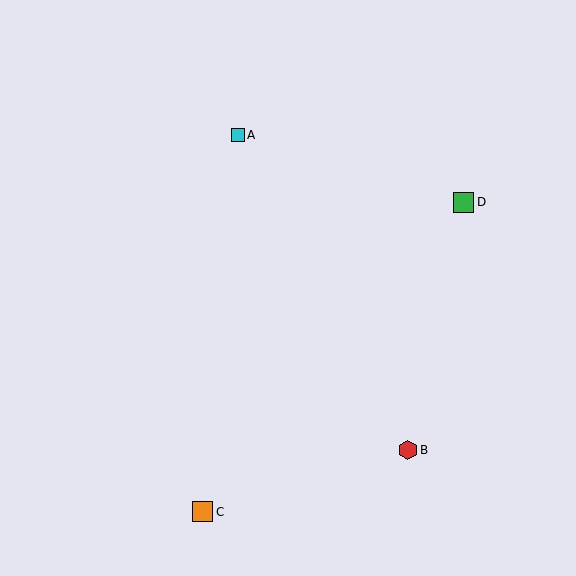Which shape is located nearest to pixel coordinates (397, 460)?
The red hexagon (labeled B) at (408, 450) is nearest to that location.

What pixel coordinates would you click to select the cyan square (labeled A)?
Click at (238, 135) to select the cyan square A.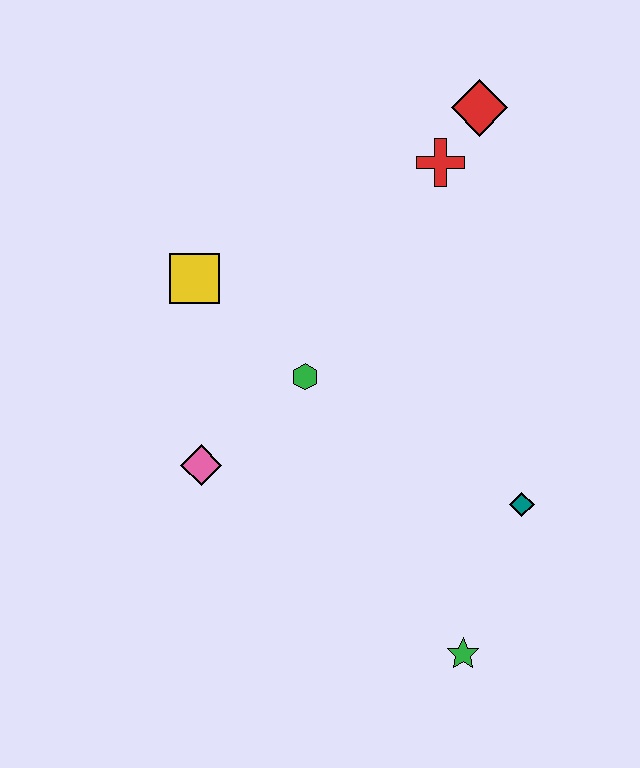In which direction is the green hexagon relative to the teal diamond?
The green hexagon is to the left of the teal diamond.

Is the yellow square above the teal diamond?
Yes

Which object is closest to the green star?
The teal diamond is closest to the green star.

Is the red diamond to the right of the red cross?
Yes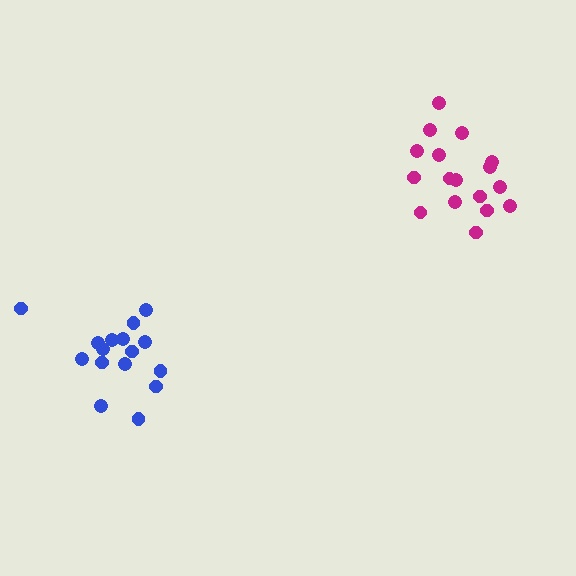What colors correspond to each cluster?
The clusters are colored: magenta, blue.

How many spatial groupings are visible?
There are 2 spatial groupings.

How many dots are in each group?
Group 1: 17 dots, Group 2: 16 dots (33 total).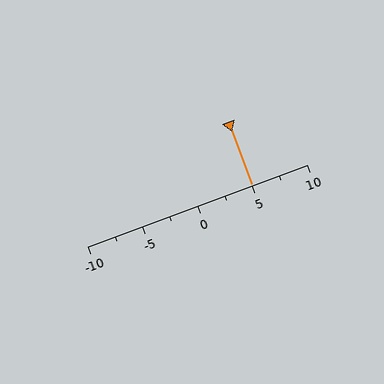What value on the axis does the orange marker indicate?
The marker indicates approximately 5.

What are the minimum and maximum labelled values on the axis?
The axis runs from -10 to 10.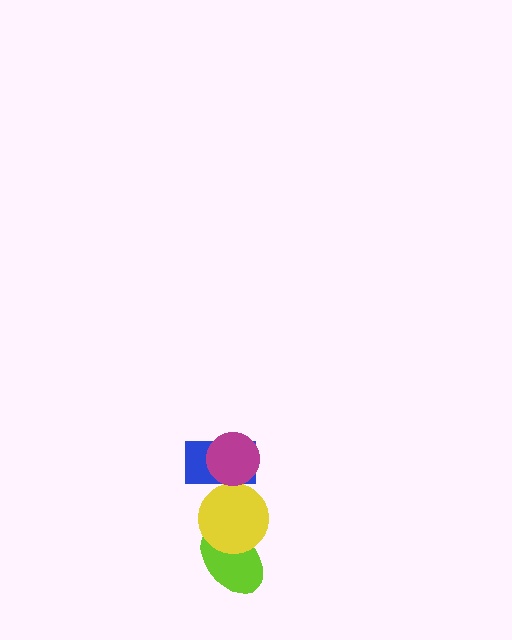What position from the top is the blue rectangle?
The blue rectangle is 2nd from the top.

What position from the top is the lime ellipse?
The lime ellipse is 4th from the top.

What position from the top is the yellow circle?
The yellow circle is 3rd from the top.